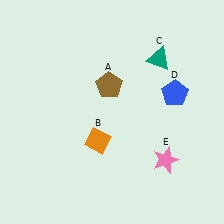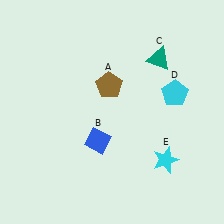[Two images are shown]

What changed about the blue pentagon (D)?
In Image 1, D is blue. In Image 2, it changed to cyan.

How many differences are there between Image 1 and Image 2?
There are 3 differences between the two images.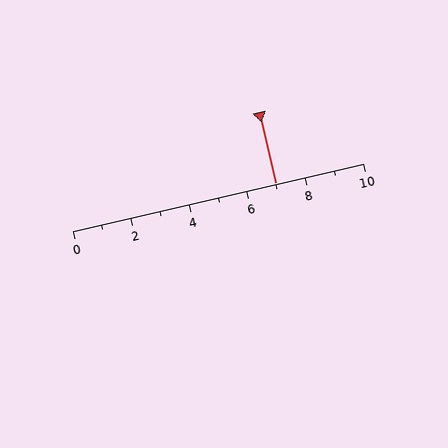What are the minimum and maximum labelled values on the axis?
The axis runs from 0 to 10.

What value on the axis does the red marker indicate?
The marker indicates approximately 7.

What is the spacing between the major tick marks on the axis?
The major ticks are spaced 2 apart.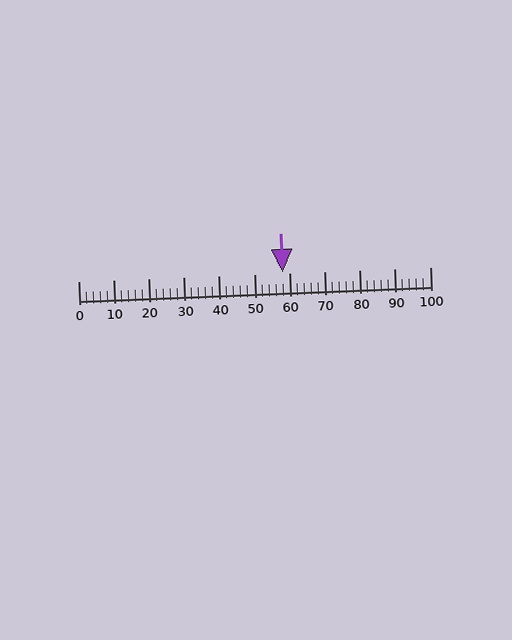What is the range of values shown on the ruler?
The ruler shows values from 0 to 100.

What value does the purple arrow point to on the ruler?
The purple arrow points to approximately 58.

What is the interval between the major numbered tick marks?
The major tick marks are spaced 10 units apart.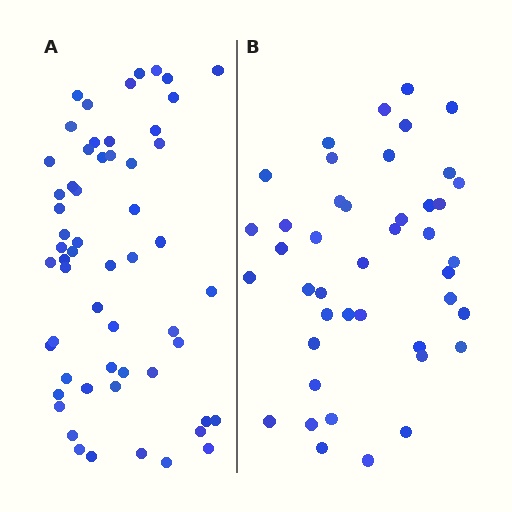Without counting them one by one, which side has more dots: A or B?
Region A (the left region) has more dots.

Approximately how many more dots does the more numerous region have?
Region A has approximately 15 more dots than region B.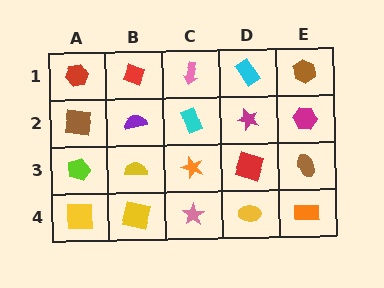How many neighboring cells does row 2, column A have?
3.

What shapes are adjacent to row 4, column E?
A brown ellipse (row 3, column E), a yellow ellipse (row 4, column D).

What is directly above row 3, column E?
A magenta hexagon.